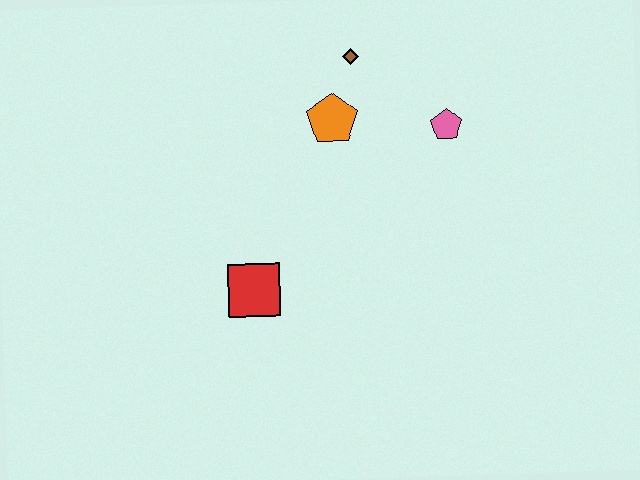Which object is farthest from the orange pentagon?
The red square is farthest from the orange pentagon.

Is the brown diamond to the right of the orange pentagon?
Yes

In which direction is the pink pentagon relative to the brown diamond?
The pink pentagon is to the right of the brown diamond.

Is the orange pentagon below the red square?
No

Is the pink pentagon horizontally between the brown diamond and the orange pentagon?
No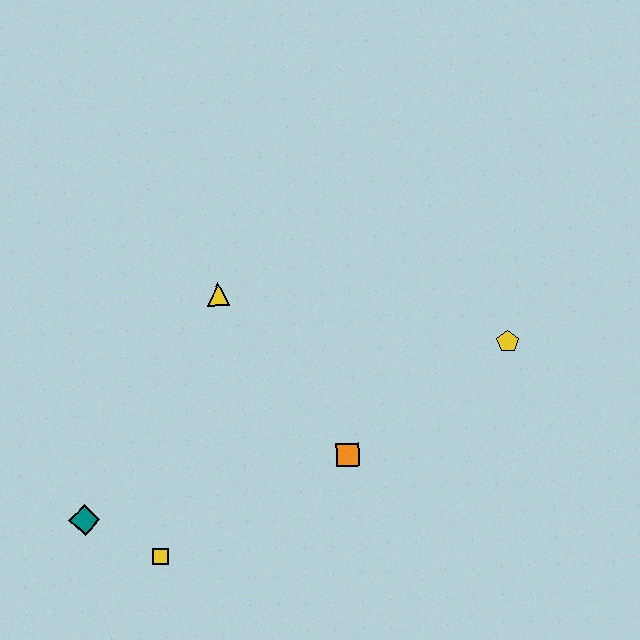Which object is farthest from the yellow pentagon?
The teal diamond is farthest from the yellow pentagon.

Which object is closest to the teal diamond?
The yellow square is closest to the teal diamond.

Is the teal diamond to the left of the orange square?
Yes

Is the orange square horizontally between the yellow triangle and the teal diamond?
No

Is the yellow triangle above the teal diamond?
Yes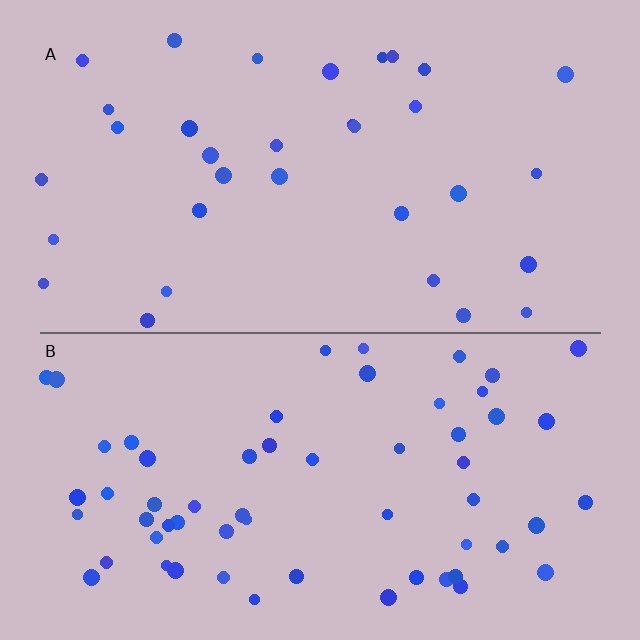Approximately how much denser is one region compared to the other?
Approximately 1.9× — region B over region A.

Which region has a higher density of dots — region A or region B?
B (the bottom).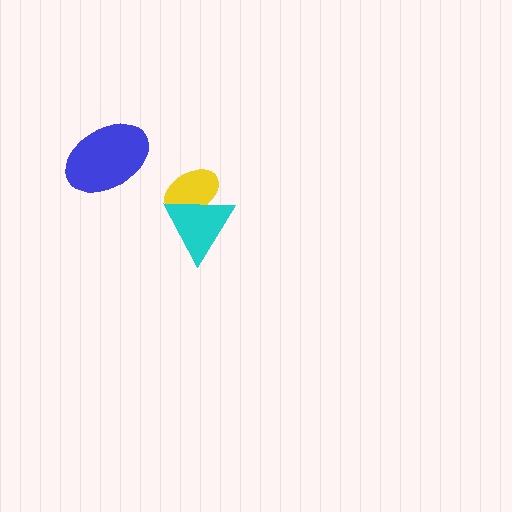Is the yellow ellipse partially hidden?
Yes, it is partially covered by another shape.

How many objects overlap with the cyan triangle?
1 object overlaps with the cyan triangle.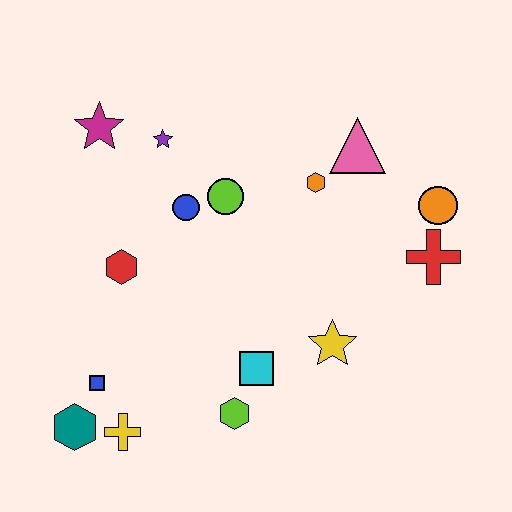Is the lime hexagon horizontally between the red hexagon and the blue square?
No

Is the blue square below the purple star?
Yes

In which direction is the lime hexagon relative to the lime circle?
The lime hexagon is below the lime circle.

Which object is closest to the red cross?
The orange circle is closest to the red cross.